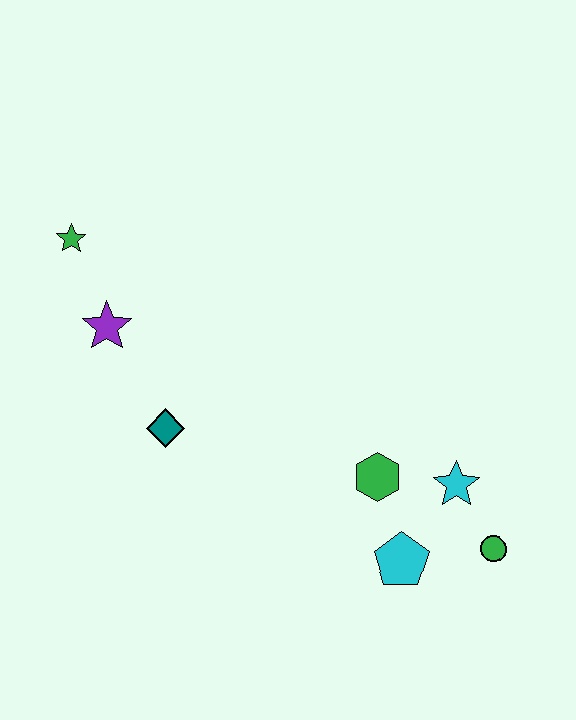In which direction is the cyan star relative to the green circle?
The cyan star is above the green circle.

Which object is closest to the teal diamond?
The purple star is closest to the teal diamond.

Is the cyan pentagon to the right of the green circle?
No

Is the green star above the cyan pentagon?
Yes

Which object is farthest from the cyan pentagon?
The green star is farthest from the cyan pentagon.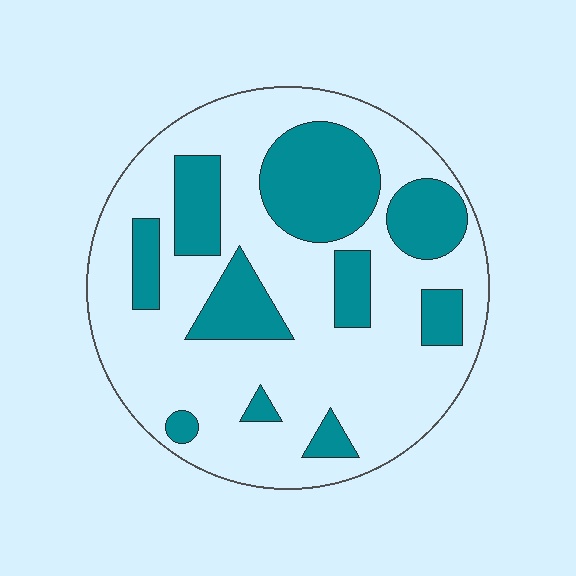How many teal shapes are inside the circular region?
10.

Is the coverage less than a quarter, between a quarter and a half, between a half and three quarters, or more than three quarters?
Between a quarter and a half.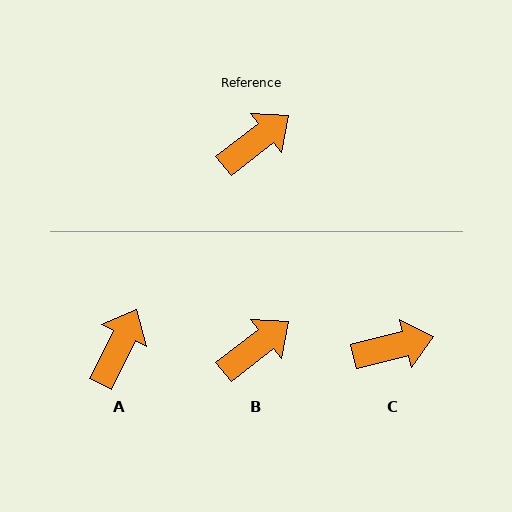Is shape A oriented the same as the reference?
No, it is off by about 26 degrees.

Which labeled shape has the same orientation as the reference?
B.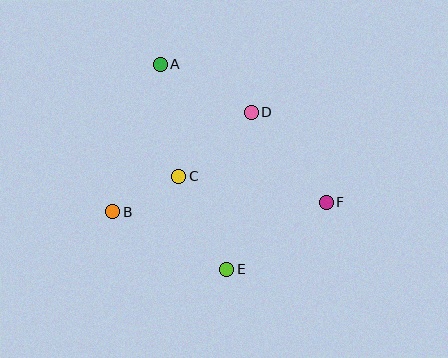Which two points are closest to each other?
Points B and C are closest to each other.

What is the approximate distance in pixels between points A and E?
The distance between A and E is approximately 215 pixels.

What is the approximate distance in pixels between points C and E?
The distance between C and E is approximately 104 pixels.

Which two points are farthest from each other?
Points A and F are farthest from each other.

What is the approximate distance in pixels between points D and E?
The distance between D and E is approximately 159 pixels.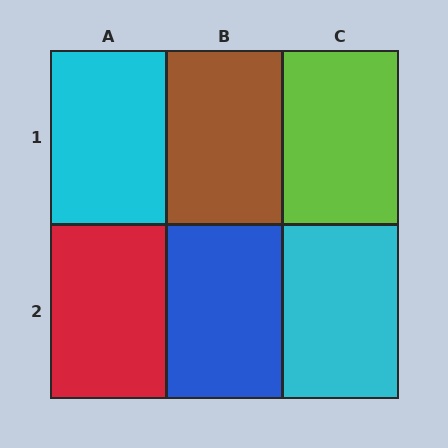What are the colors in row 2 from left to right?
Red, blue, cyan.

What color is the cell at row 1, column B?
Brown.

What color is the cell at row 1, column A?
Cyan.